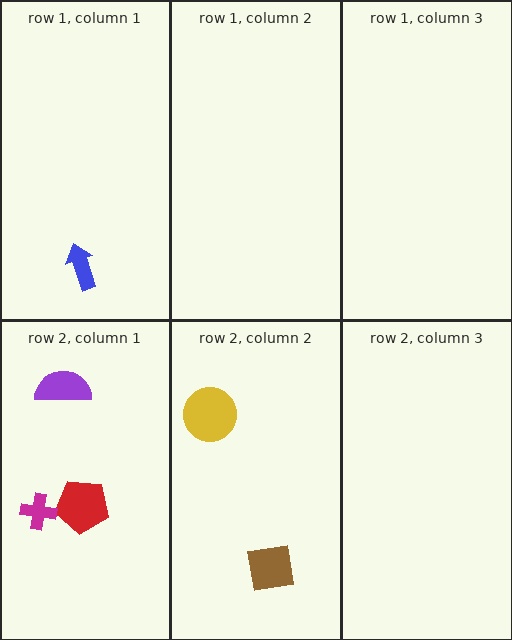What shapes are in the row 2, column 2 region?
The brown square, the yellow circle.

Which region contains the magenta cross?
The row 2, column 1 region.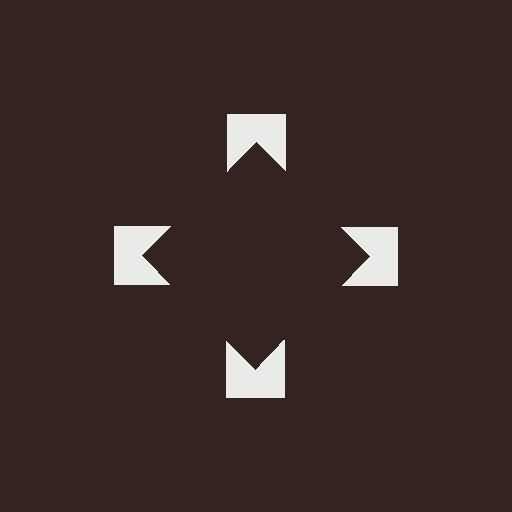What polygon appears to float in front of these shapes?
An illusory square — its edges are inferred from the aligned wedge cuts in the notched squares, not physically drawn.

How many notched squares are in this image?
There are 4 — one at each vertex of the illusory square.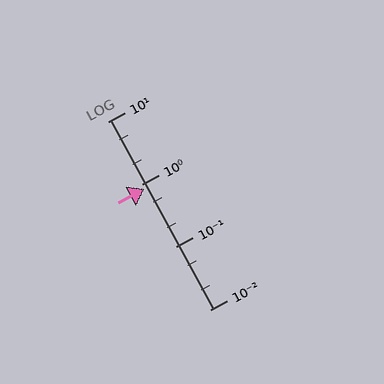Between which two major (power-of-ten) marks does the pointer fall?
The pointer is between 0.1 and 1.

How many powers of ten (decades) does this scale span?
The scale spans 3 decades, from 0.01 to 10.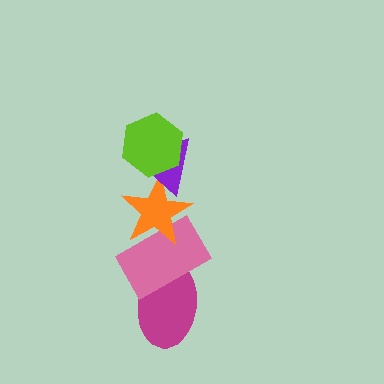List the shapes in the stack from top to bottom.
From top to bottom: the lime hexagon, the purple triangle, the orange star, the pink rectangle, the magenta ellipse.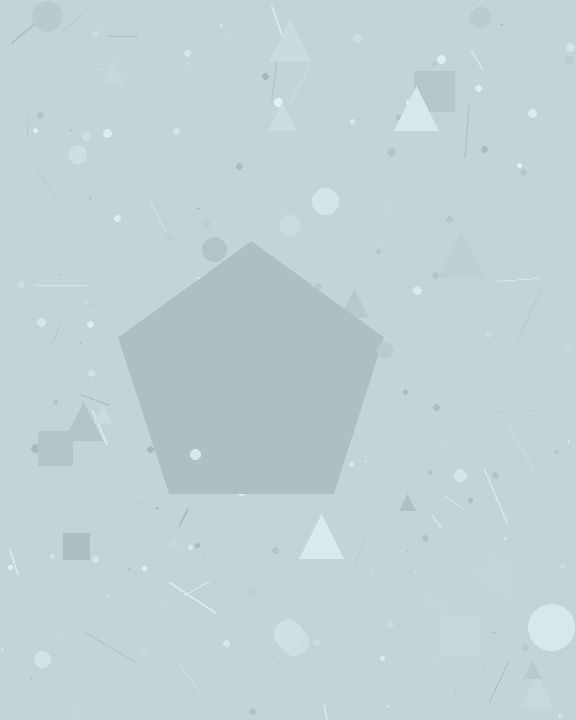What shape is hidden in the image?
A pentagon is hidden in the image.